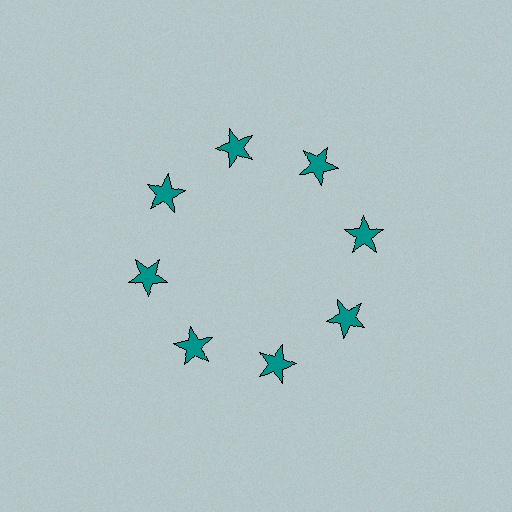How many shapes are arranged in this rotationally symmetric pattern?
There are 8 shapes, arranged in 8 groups of 1.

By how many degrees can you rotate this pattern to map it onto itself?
The pattern maps onto itself every 45 degrees of rotation.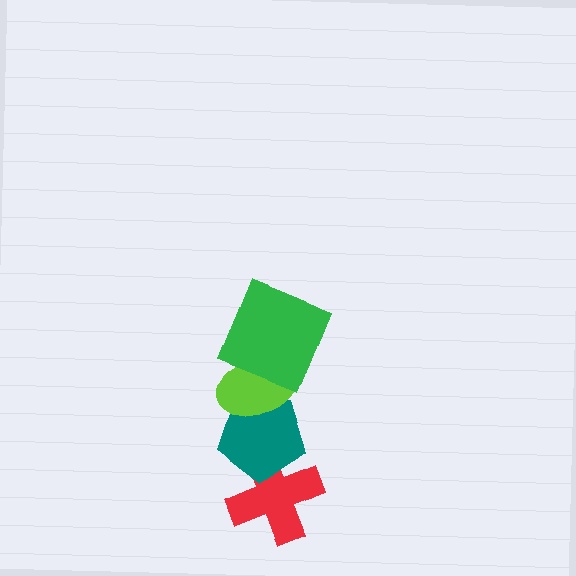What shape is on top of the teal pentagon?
The lime ellipse is on top of the teal pentagon.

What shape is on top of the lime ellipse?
The green square is on top of the lime ellipse.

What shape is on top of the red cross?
The teal pentagon is on top of the red cross.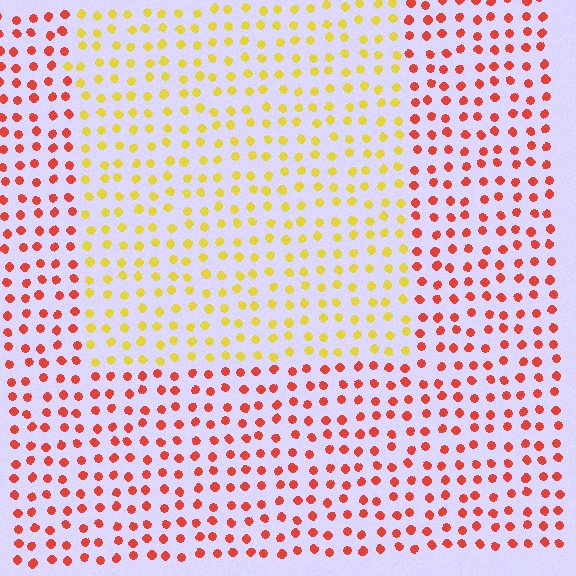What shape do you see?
I see a rectangle.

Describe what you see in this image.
The image is filled with small red elements in a uniform arrangement. A rectangle-shaped region is visible where the elements are tinted to a slightly different hue, forming a subtle color boundary.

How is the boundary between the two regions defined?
The boundary is defined purely by a slight shift in hue (about 52 degrees). Spacing, size, and orientation are identical on both sides.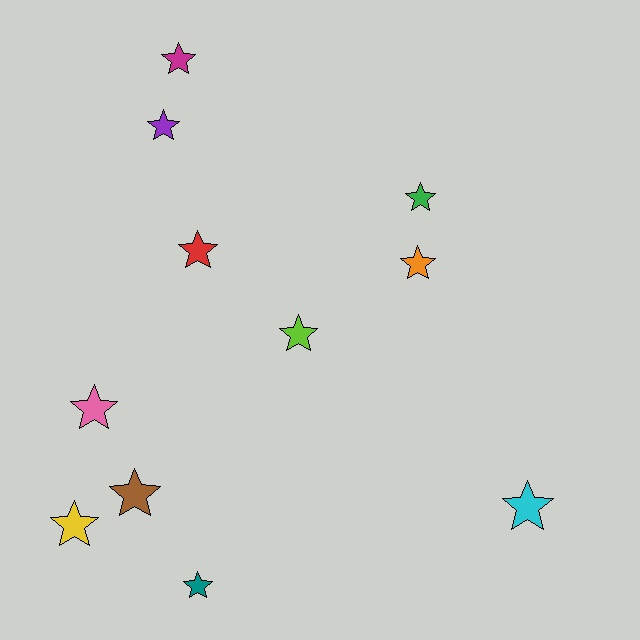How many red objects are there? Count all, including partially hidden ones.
There is 1 red object.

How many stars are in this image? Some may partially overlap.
There are 11 stars.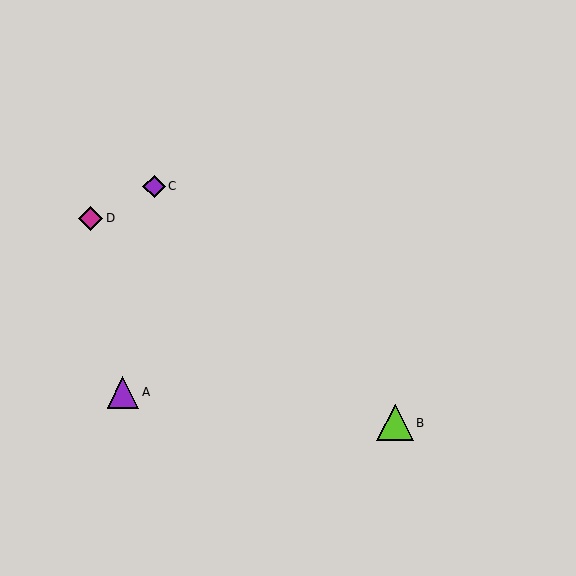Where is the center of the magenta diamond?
The center of the magenta diamond is at (90, 218).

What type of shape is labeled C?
Shape C is a purple diamond.